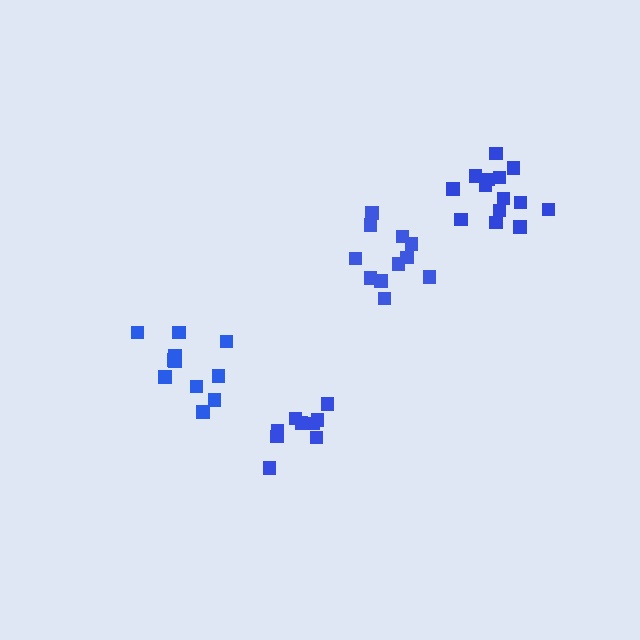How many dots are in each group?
Group 1: 12 dots, Group 2: 14 dots, Group 3: 11 dots, Group 4: 9 dots (46 total).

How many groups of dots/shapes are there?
There are 4 groups.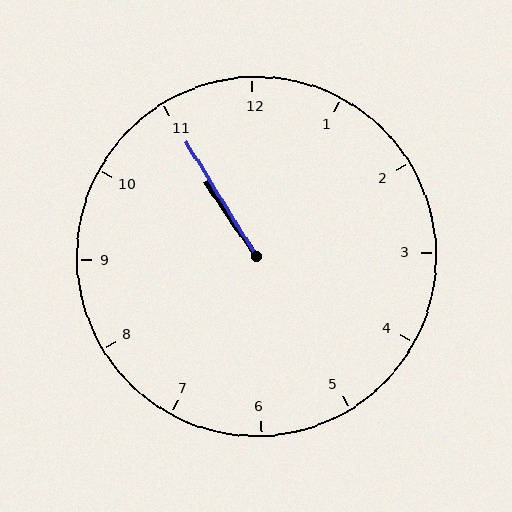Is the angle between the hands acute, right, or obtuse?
It is acute.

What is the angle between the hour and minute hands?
Approximately 2 degrees.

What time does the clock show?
10:55.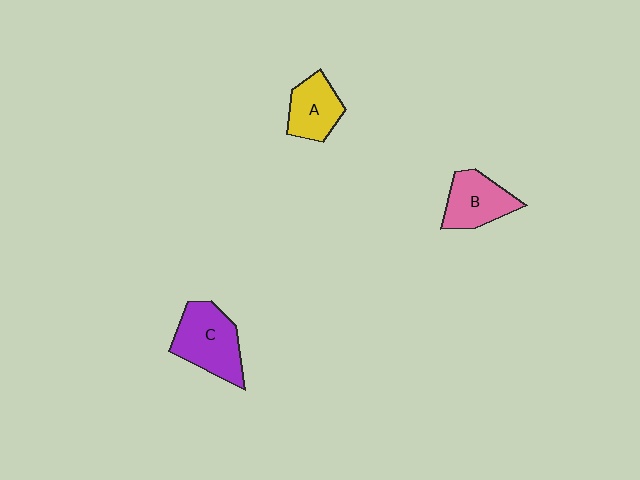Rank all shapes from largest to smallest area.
From largest to smallest: C (purple), B (pink), A (yellow).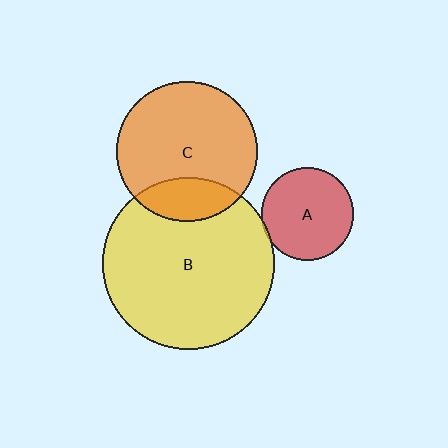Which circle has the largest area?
Circle B (yellow).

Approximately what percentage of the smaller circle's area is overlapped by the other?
Approximately 5%.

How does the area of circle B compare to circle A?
Approximately 3.4 times.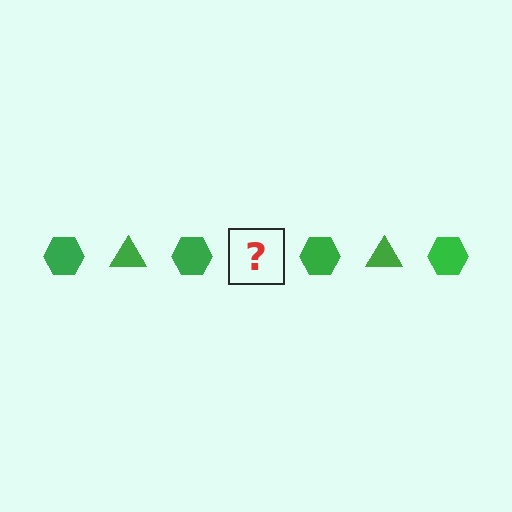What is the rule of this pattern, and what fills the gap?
The rule is that the pattern cycles through hexagon, triangle shapes in green. The gap should be filled with a green triangle.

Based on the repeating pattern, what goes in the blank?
The blank should be a green triangle.